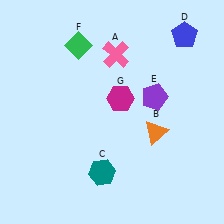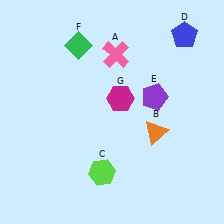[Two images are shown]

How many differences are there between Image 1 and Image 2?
There is 1 difference between the two images.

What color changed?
The hexagon (C) changed from teal in Image 1 to lime in Image 2.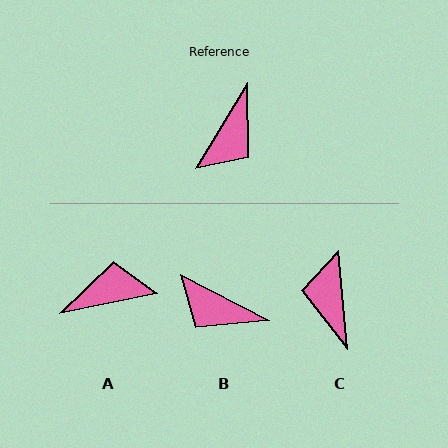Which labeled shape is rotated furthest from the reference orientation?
C, about 144 degrees away.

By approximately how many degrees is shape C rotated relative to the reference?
Approximately 144 degrees clockwise.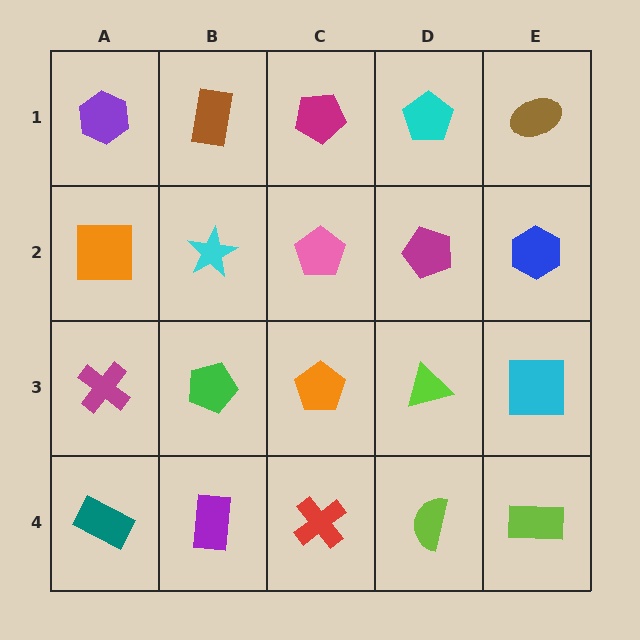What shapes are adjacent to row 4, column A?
A magenta cross (row 3, column A), a purple rectangle (row 4, column B).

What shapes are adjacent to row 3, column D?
A magenta pentagon (row 2, column D), a lime semicircle (row 4, column D), an orange pentagon (row 3, column C), a cyan square (row 3, column E).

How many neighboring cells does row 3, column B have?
4.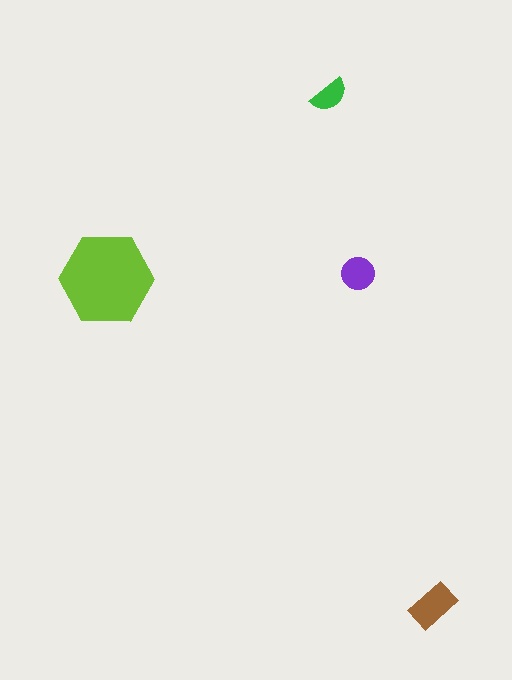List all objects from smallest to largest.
The green semicircle, the purple circle, the brown rectangle, the lime hexagon.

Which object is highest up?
The green semicircle is topmost.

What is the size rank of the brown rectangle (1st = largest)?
2nd.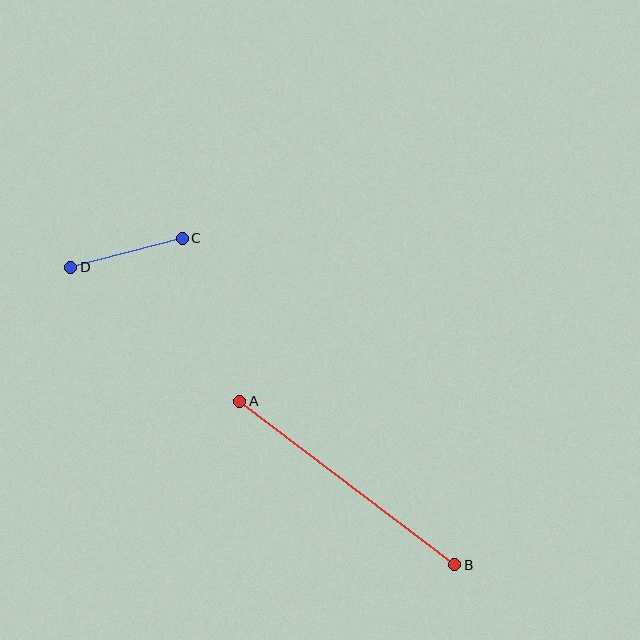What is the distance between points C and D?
The distance is approximately 115 pixels.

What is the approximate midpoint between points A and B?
The midpoint is at approximately (347, 483) pixels.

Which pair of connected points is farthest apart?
Points A and B are farthest apart.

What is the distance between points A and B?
The distance is approximately 270 pixels.